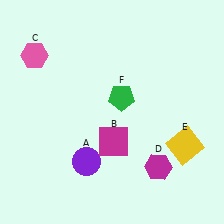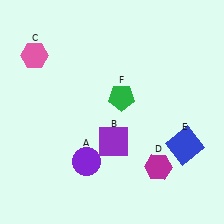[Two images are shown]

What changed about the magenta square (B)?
In Image 1, B is magenta. In Image 2, it changed to purple.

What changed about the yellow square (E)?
In Image 1, E is yellow. In Image 2, it changed to blue.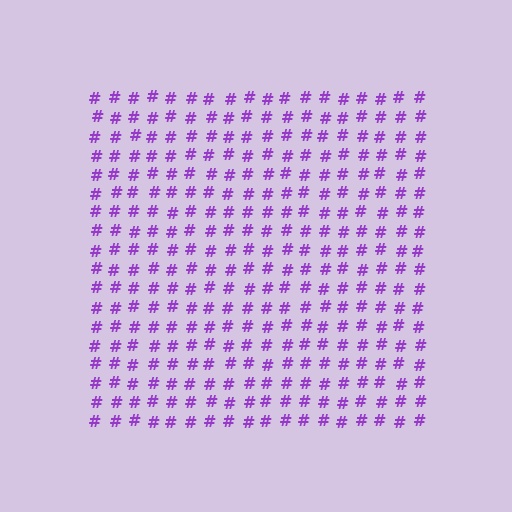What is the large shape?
The large shape is a square.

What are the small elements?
The small elements are hash symbols.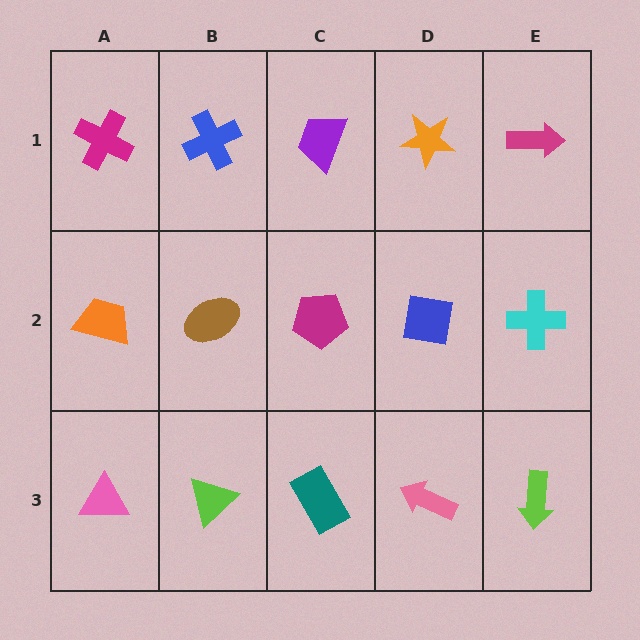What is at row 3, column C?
A teal rectangle.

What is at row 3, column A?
A pink triangle.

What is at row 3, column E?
A lime arrow.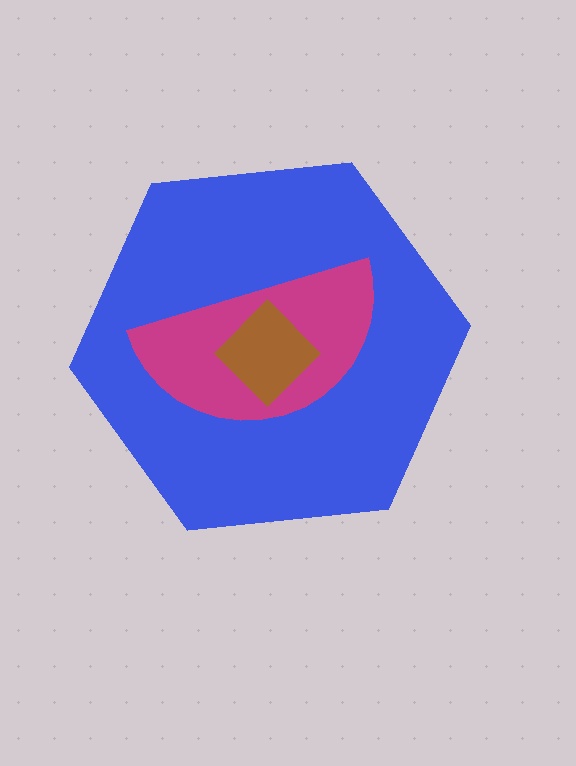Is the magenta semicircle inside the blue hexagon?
Yes.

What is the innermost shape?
The brown diamond.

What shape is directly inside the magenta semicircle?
The brown diamond.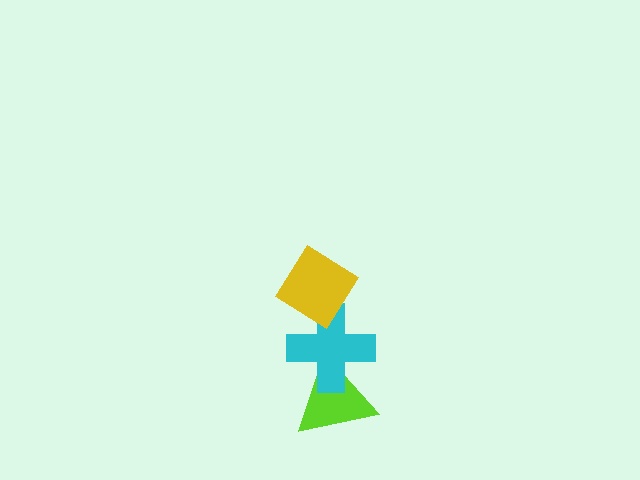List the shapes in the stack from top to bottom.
From top to bottom: the yellow diamond, the cyan cross, the lime triangle.